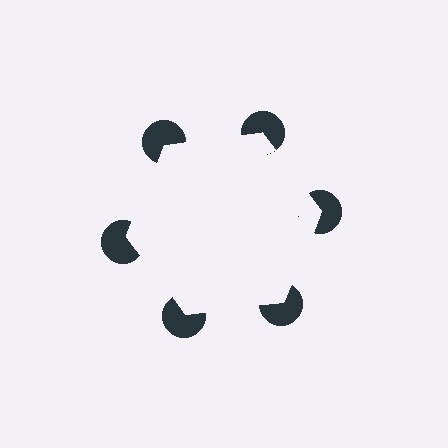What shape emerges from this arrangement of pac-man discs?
An illusory hexagon — its edges are inferred from the aligned wedge cuts in the pac-man discs, not physically drawn.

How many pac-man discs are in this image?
There are 6 — one at each vertex of the illusory hexagon.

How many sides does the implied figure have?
6 sides.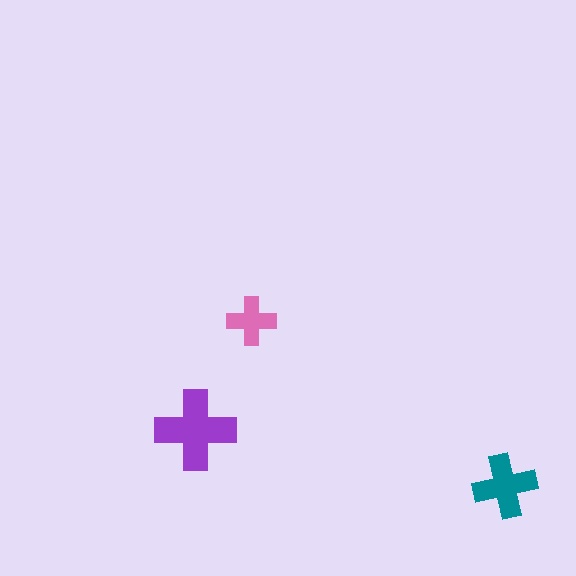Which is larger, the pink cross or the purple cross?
The purple one.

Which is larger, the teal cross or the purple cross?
The purple one.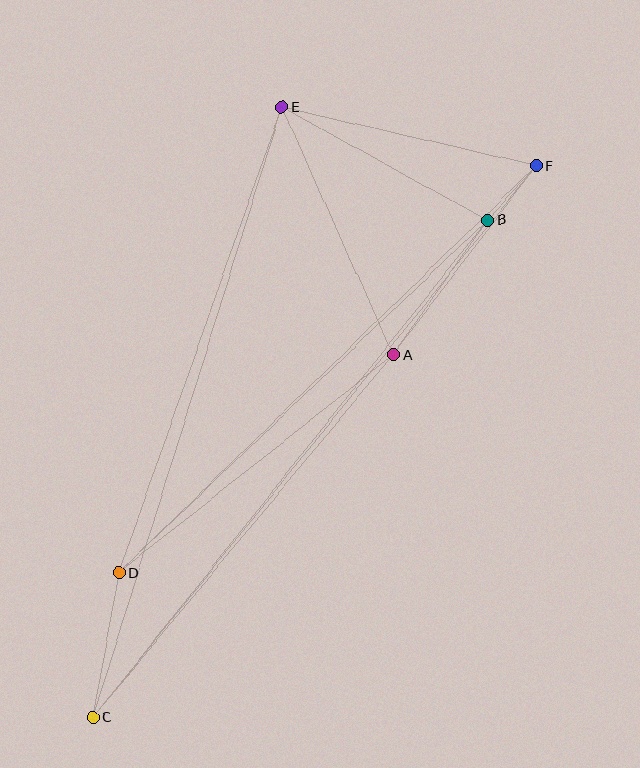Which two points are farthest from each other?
Points C and F are farthest from each other.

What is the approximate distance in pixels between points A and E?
The distance between A and E is approximately 272 pixels.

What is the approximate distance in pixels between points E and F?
The distance between E and F is approximately 261 pixels.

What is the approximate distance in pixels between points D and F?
The distance between D and F is approximately 583 pixels.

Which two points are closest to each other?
Points B and F are closest to each other.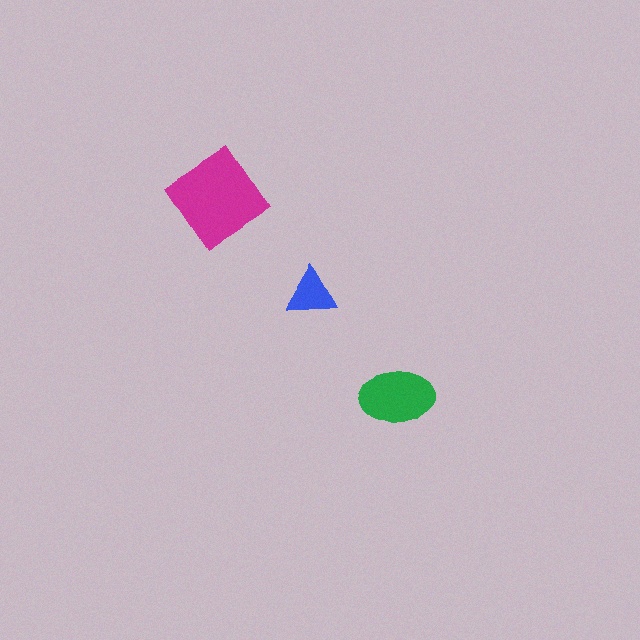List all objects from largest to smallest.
The magenta diamond, the green ellipse, the blue triangle.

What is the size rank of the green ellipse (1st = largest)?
2nd.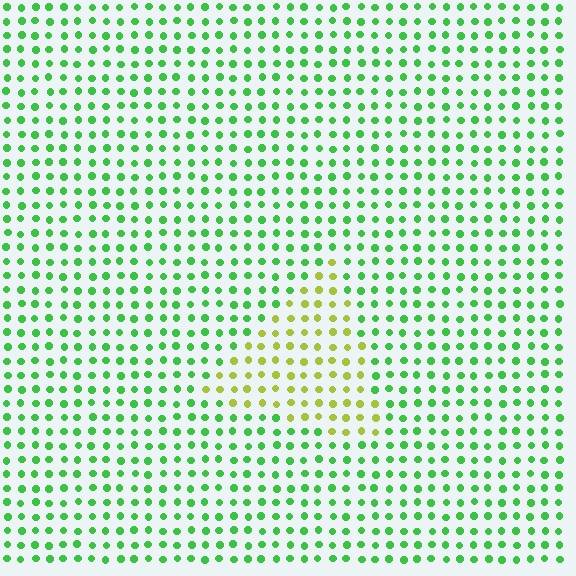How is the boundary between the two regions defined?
The boundary is defined purely by a slight shift in hue (about 50 degrees). Spacing, size, and orientation are identical on both sides.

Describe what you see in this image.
The image is filled with small green elements in a uniform arrangement. A triangle-shaped region is visible where the elements are tinted to a slightly different hue, forming a subtle color boundary.